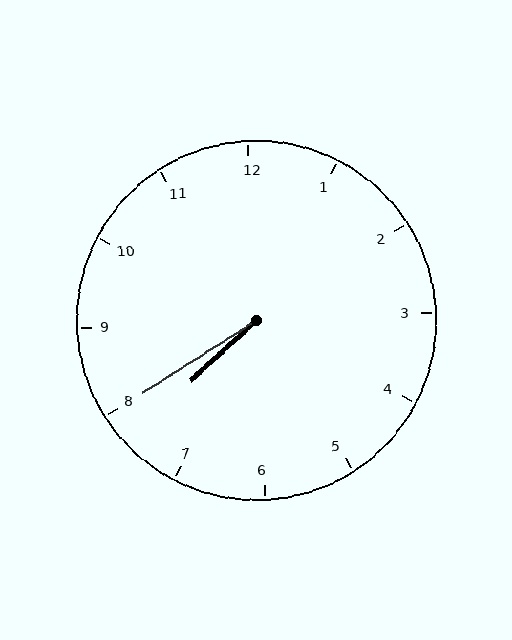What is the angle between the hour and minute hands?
Approximately 10 degrees.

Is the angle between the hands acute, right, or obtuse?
It is acute.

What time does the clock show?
7:40.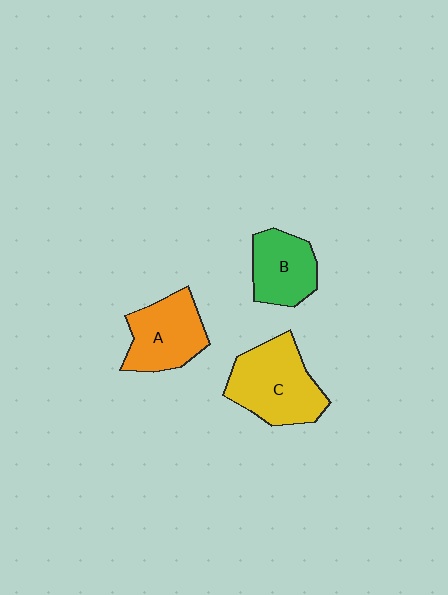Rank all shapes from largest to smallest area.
From largest to smallest: C (yellow), A (orange), B (green).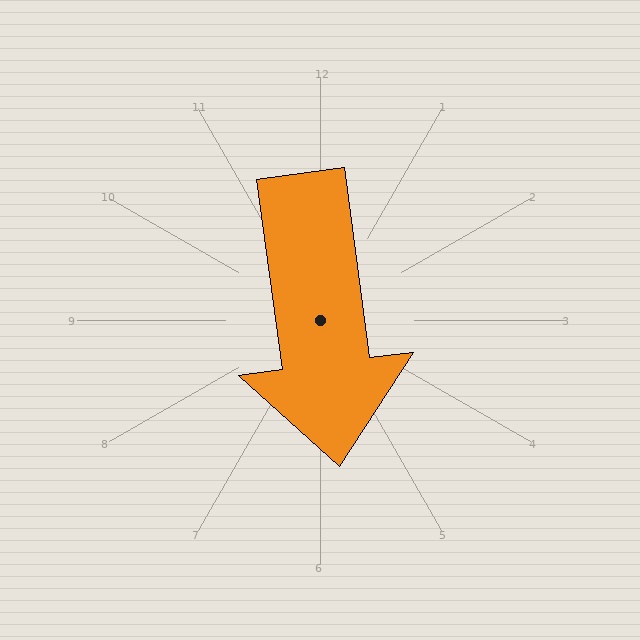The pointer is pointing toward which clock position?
Roughly 6 o'clock.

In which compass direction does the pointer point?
South.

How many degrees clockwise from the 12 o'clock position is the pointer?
Approximately 172 degrees.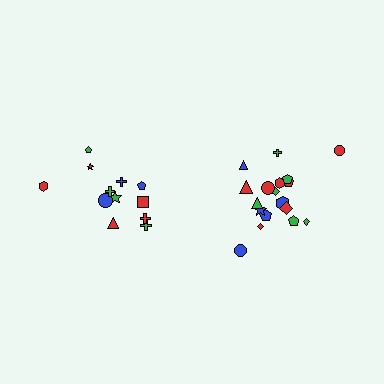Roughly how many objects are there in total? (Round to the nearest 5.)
Roughly 30 objects in total.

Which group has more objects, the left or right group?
The right group.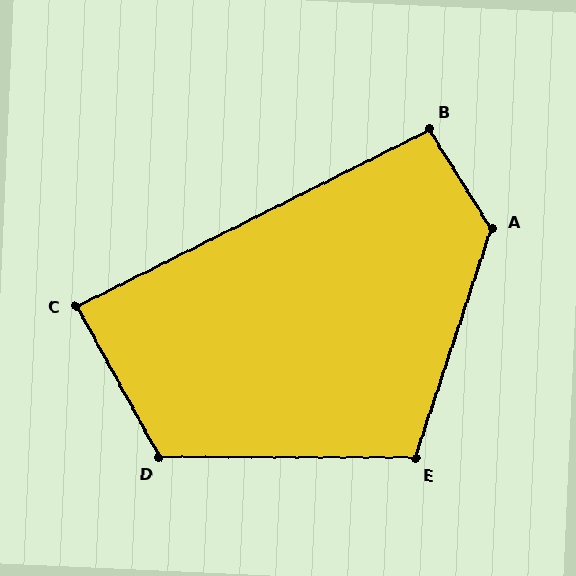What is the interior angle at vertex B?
Approximately 96 degrees (obtuse).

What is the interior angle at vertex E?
Approximately 108 degrees (obtuse).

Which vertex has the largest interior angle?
A, at approximately 129 degrees.